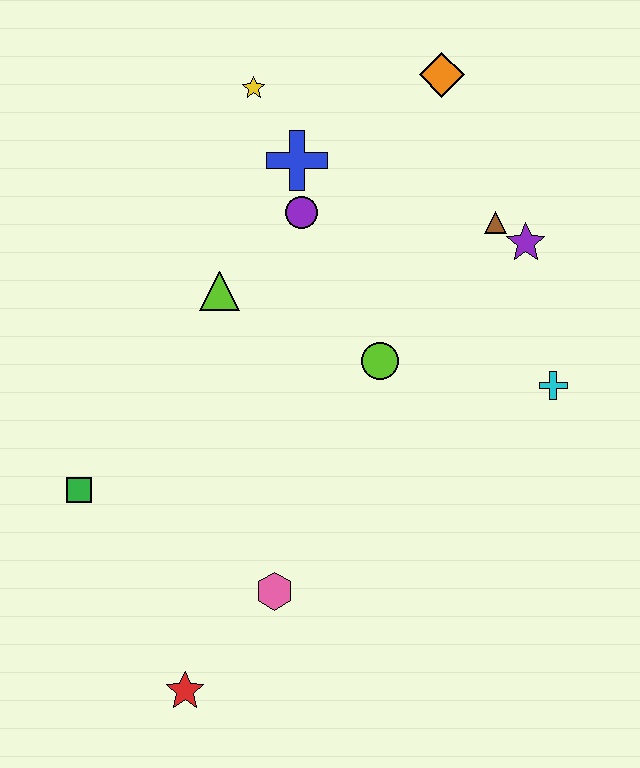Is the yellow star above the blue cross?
Yes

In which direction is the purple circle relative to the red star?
The purple circle is above the red star.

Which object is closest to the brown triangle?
The purple star is closest to the brown triangle.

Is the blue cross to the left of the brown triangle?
Yes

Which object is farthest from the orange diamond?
The red star is farthest from the orange diamond.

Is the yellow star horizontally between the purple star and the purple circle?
No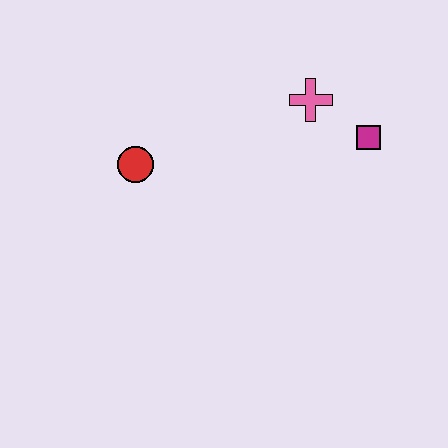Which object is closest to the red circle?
The pink cross is closest to the red circle.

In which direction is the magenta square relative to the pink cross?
The magenta square is to the right of the pink cross.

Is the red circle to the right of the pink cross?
No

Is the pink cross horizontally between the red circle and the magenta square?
Yes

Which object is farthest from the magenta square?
The red circle is farthest from the magenta square.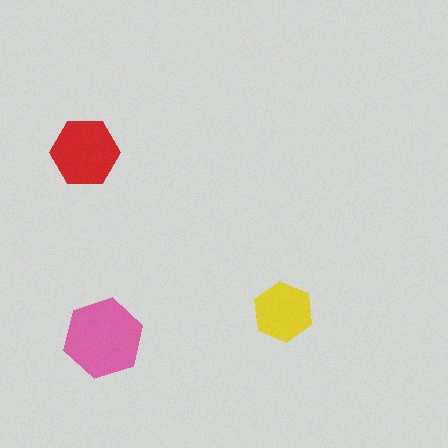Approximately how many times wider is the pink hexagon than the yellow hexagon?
About 1.5 times wider.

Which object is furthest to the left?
The red hexagon is leftmost.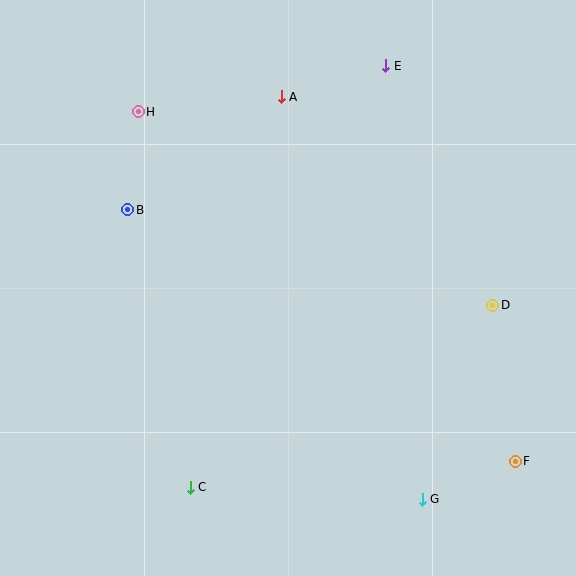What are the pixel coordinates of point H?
Point H is at (138, 112).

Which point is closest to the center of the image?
Point B at (128, 210) is closest to the center.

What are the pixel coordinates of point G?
Point G is at (422, 499).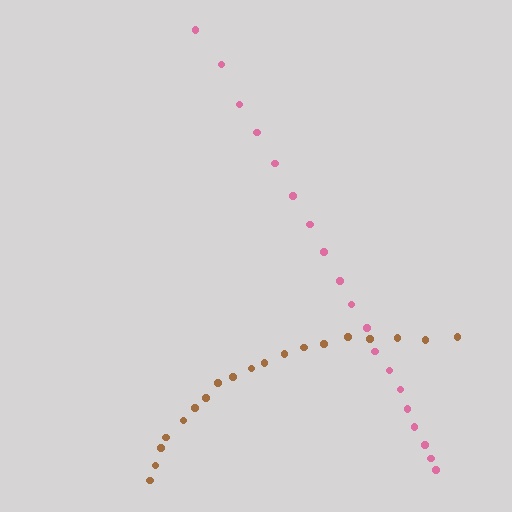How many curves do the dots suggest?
There are 2 distinct paths.